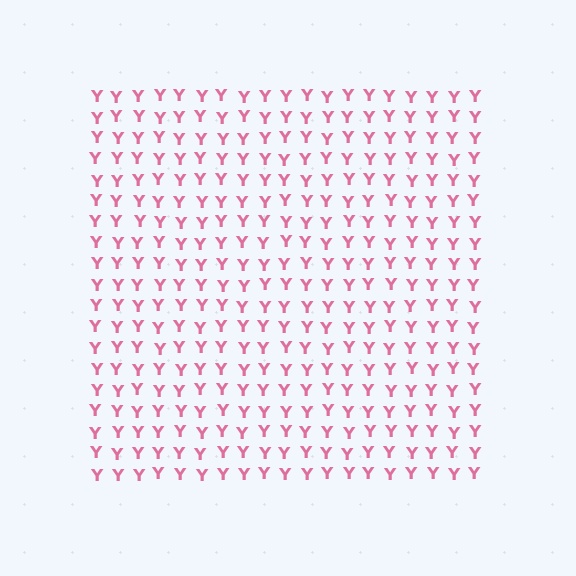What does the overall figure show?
The overall figure shows a square.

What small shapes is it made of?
It is made of small letter Y's.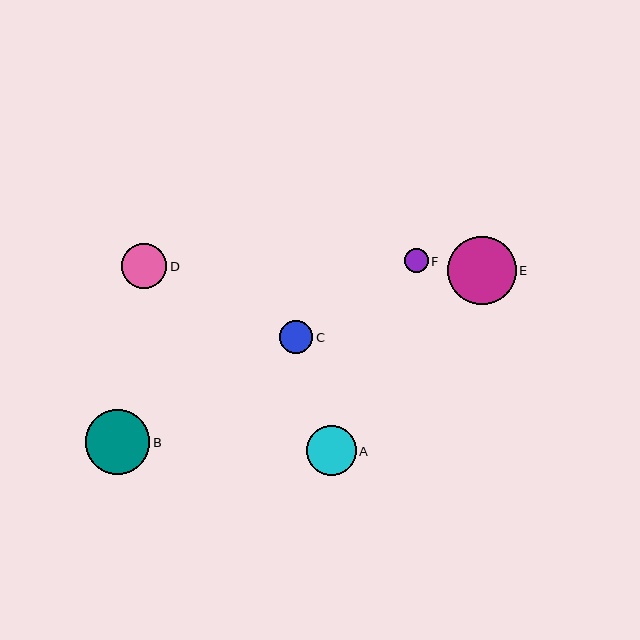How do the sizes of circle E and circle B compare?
Circle E and circle B are approximately the same size.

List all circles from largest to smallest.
From largest to smallest: E, B, A, D, C, F.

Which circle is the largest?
Circle E is the largest with a size of approximately 68 pixels.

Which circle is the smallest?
Circle F is the smallest with a size of approximately 24 pixels.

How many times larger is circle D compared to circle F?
Circle D is approximately 1.9 times the size of circle F.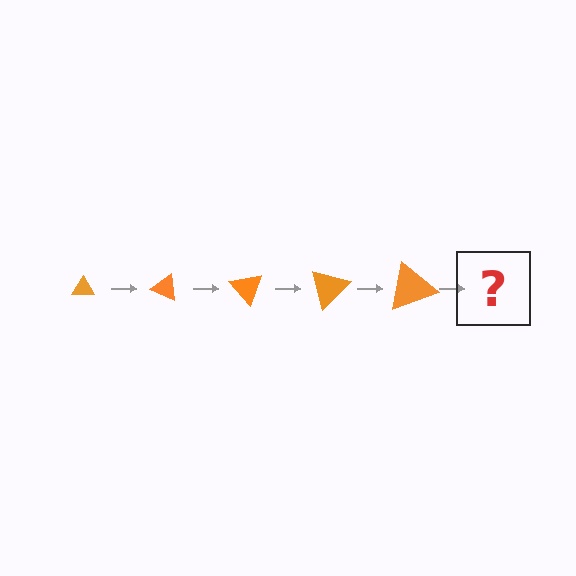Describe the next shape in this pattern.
It should be a triangle, larger than the previous one and rotated 125 degrees from the start.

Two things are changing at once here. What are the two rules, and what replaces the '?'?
The two rules are that the triangle grows larger each step and it rotates 25 degrees each step. The '?' should be a triangle, larger than the previous one and rotated 125 degrees from the start.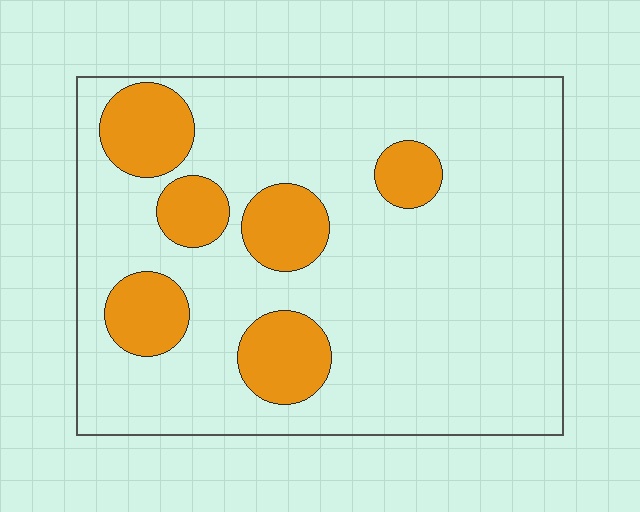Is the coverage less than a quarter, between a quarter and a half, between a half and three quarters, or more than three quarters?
Less than a quarter.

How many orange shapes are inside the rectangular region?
6.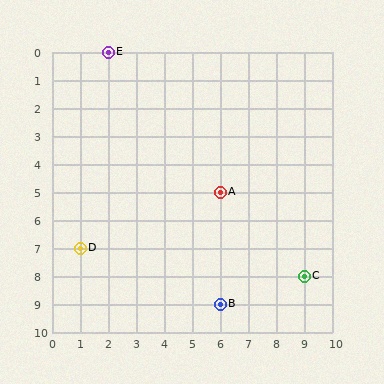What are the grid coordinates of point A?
Point A is at grid coordinates (6, 5).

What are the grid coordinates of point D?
Point D is at grid coordinates (1, 7).